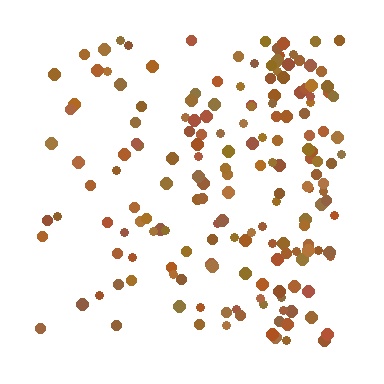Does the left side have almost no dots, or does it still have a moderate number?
Still a moderate number, just noticeably fewer than the right.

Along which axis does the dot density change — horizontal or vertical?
Horizontal.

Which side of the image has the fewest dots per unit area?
The left.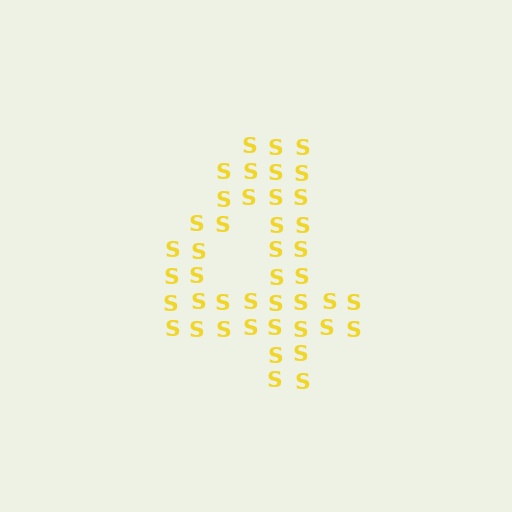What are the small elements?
The small elements are letter S's.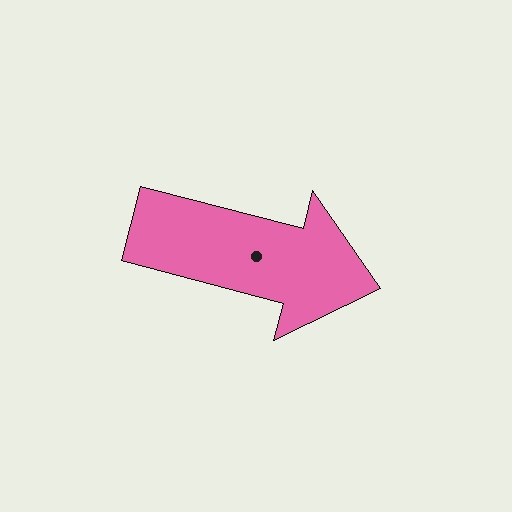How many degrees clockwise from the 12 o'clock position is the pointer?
Approximately 105 degrees.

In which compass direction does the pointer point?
East.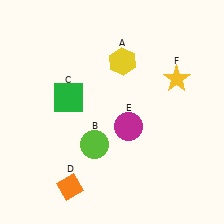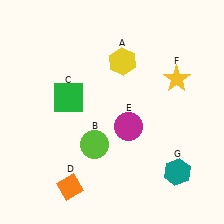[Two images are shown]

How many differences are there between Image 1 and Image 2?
There is 1 difference between the two images.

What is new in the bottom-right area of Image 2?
A teal hexagon (G) was added in the bottom-right area of Image 2.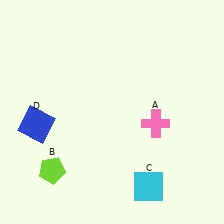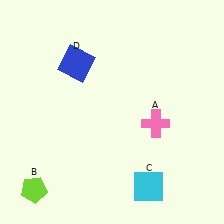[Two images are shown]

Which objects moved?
The objects that moved are: the lime pentagon (B), the blue square (D).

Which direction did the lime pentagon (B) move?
The lime pentagon (B) moved down.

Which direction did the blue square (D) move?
The blue square (D) moved up.